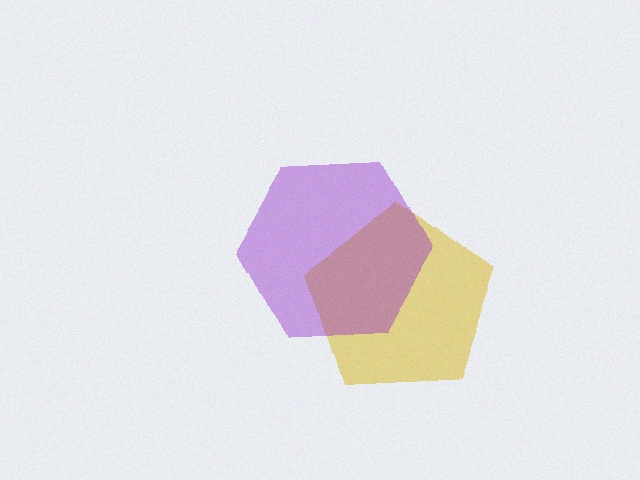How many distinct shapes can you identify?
There are 2 distinct shapes: a yellow pentagon, a purple hexagon.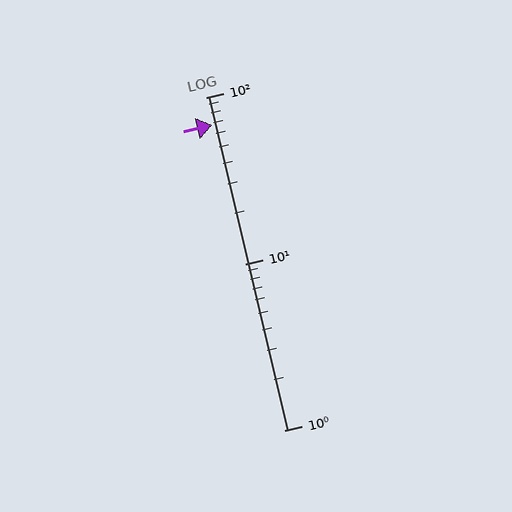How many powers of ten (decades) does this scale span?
The scale spans 2 decades, from 1 to 100.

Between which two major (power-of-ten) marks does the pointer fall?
The pointer is between 10 and 100.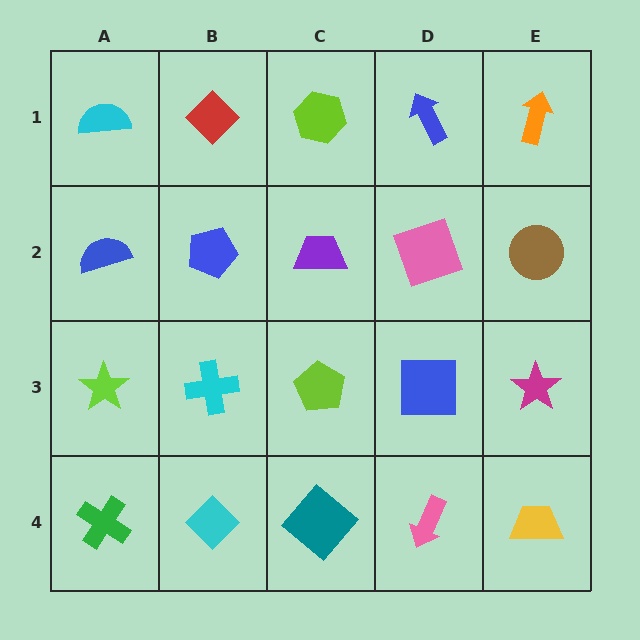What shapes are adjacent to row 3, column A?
A blue semicircle (row 2, column A), a green cross (row 4, column A), a cyan cross (row 3, column B).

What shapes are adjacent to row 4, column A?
A lime star (row 3, column A), a cyan diamond (row 4, column B).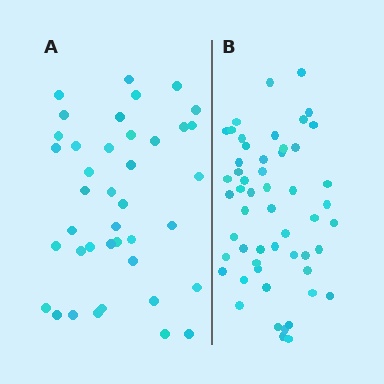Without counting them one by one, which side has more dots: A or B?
Region B (the right region) has more dots.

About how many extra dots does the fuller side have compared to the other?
Region B has approximately 15 more dots than region A.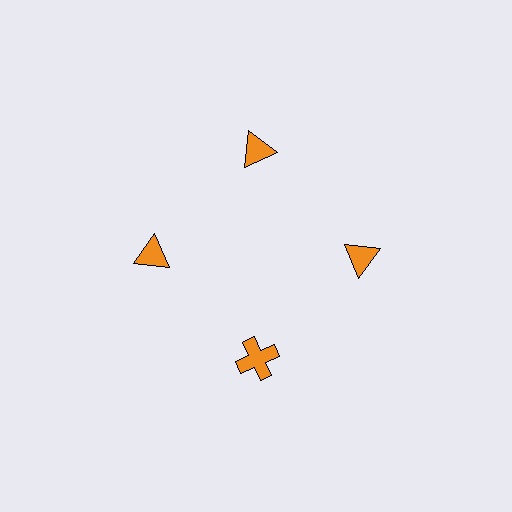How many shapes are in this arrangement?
There are 4 shapes arranged in a ring pattern.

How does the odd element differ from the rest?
It has a different shape: cross instead of triangle.